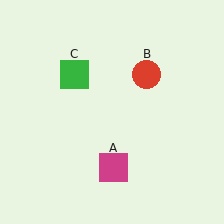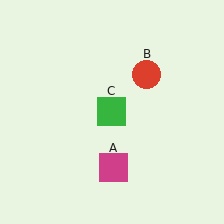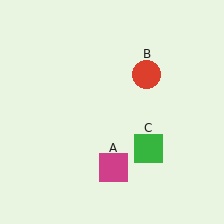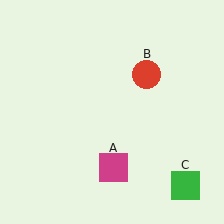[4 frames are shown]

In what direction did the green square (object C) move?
The green square (object C) moved down and to the right.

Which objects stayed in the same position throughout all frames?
Magenta square (object A) and red circle (object B) remained stationary.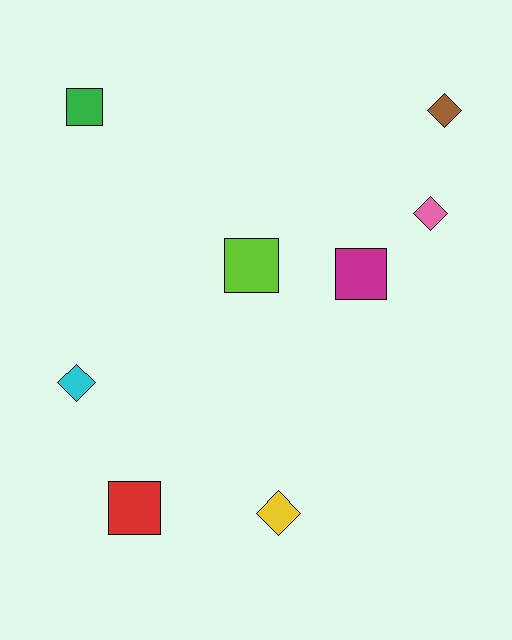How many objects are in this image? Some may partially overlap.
There are 8 objects.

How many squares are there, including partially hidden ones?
There are 4 squares.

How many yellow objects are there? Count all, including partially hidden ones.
There is 1 yellow object.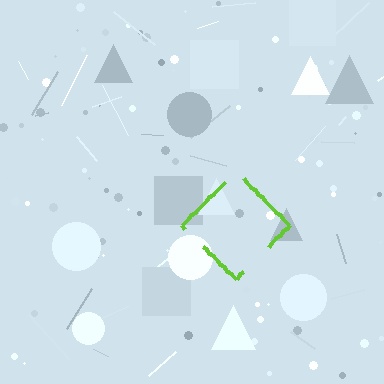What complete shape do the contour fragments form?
The contour fragments form a diamond.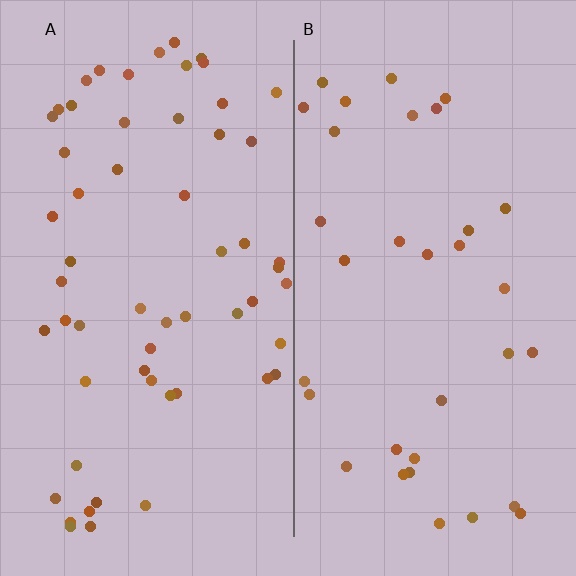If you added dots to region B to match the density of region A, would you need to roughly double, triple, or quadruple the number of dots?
Approximately double.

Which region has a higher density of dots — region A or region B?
A (the left).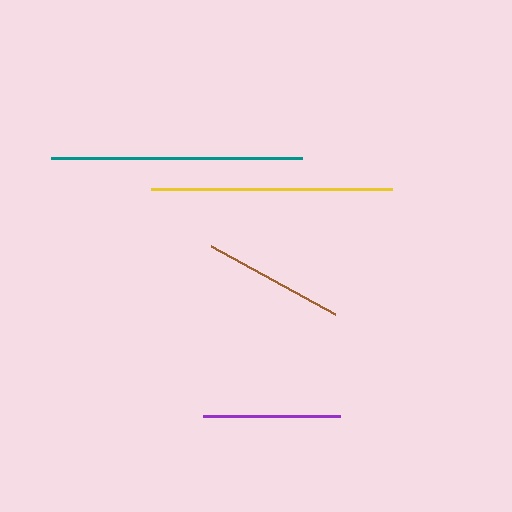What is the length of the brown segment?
The brown segment is approximately 142 pixels long.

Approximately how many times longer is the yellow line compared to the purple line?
The yellow line is approximately 1.8 times the length of the purple line.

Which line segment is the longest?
The teal line is the longest at approximately 251 pixels.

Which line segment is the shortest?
The purple line is the shortest at approximately 136 pixels.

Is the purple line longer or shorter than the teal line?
The teal line is longer than the purple line.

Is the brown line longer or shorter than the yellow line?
The yellow line is longer than the brown line.